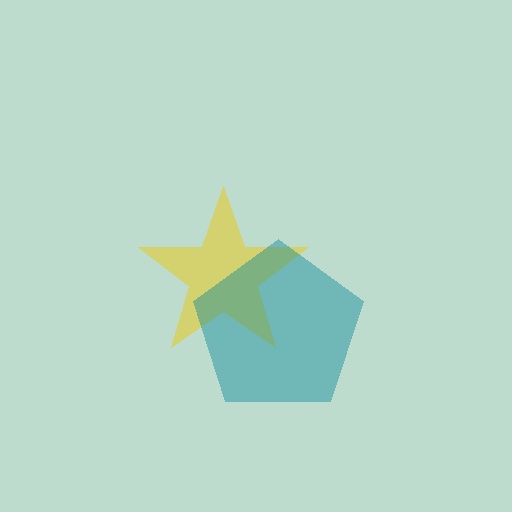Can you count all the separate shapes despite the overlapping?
Yes, there are 2 separate shapes.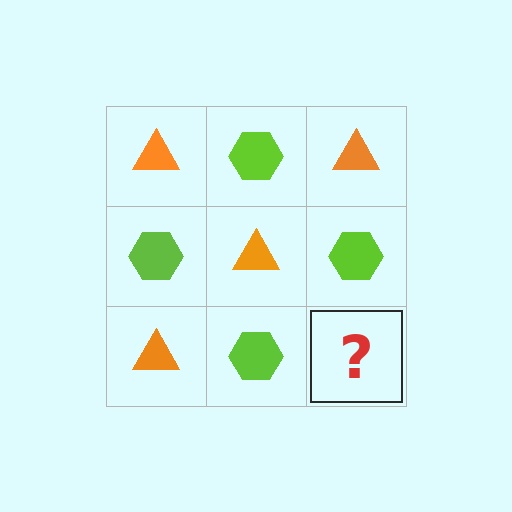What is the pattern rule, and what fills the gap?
The rule is that it alternates orange triangle and lime hexagon in a checkerboard pattern. The gap should be filled with an orange triangle.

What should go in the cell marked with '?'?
The missing cell should contain an orange triangle.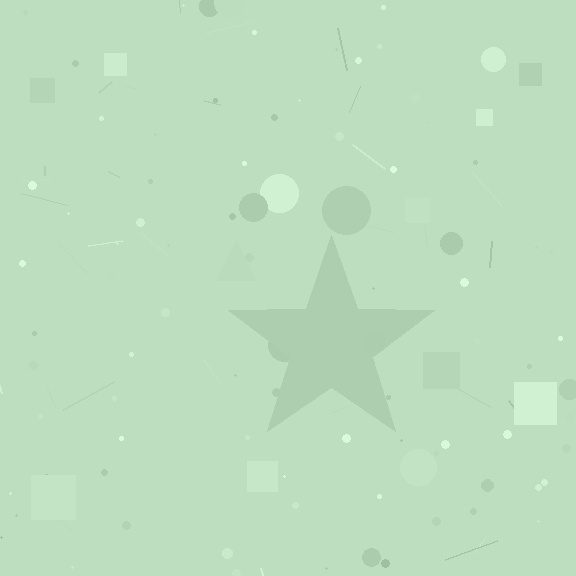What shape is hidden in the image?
A star is hidden in the image.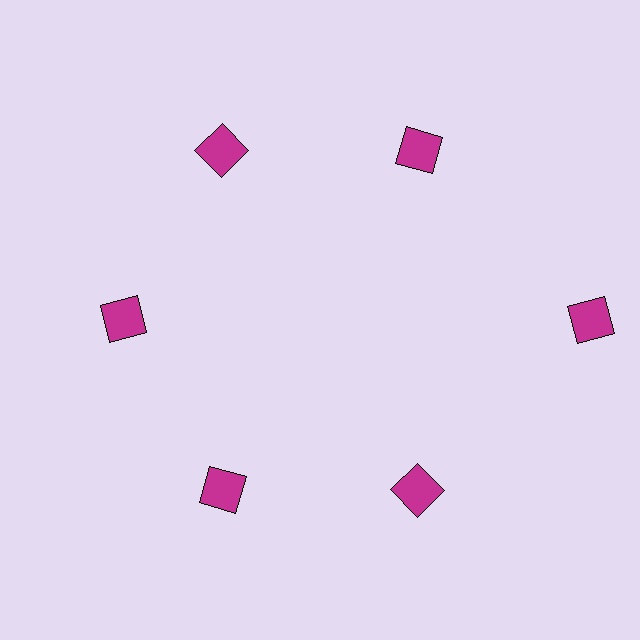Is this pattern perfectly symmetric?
No. The 6 magenta squares are arranged in a ring, but one element near the 3 o'clock position is pushed outward from the center, breaking the 6-fold rotational symmetry.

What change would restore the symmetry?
The symmetry would be restored by moving it inward, back onto the ring so that all 6 squares sit at equal angles and equal distance from the center.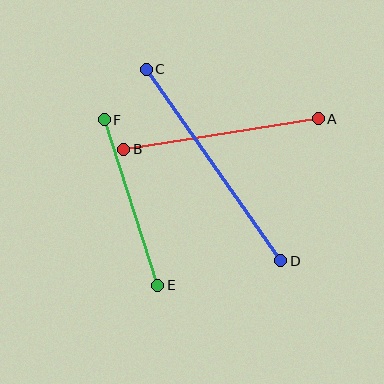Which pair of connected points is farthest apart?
Points C and D are farthest apart.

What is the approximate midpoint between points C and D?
The midpoint is at approximately (213, 165) pixels.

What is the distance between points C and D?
The distance is approximately 234 pixels.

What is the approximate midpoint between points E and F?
The midpoint is at approximately (131, 202) pixels.